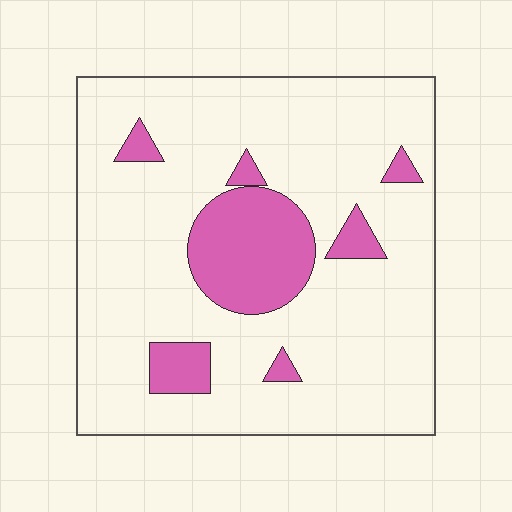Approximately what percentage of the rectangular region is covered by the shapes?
Approximately 15%.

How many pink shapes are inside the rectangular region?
7.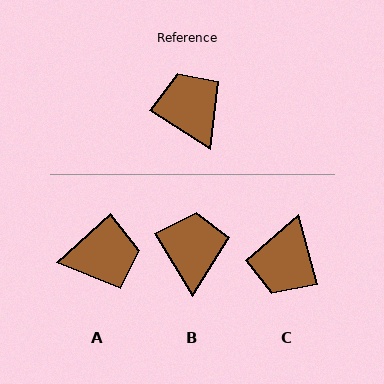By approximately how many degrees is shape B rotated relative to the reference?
Approximately 26 degrees clockwise.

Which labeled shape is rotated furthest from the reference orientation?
C, about 138 degrees away.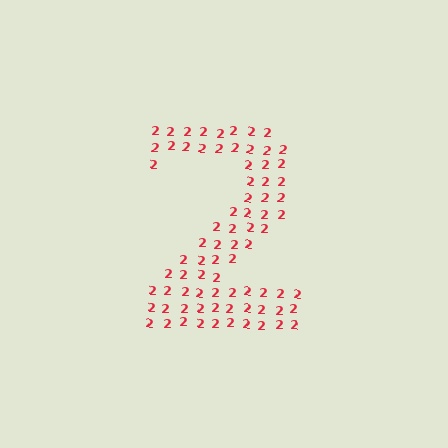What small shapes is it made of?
It is made of small digit 2's.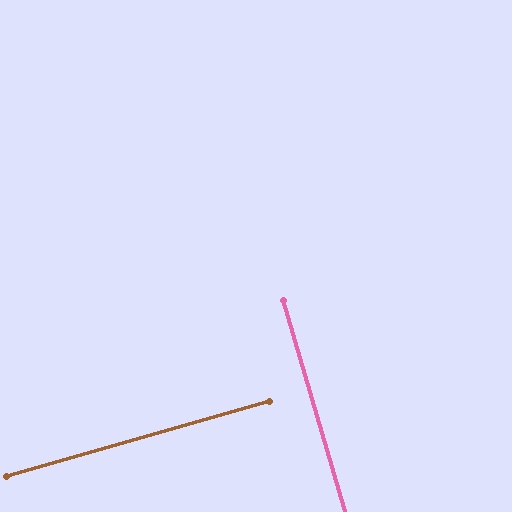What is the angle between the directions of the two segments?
Approximately 90 degrees.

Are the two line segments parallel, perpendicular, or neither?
Perpendicular — they meet at approximately 90°.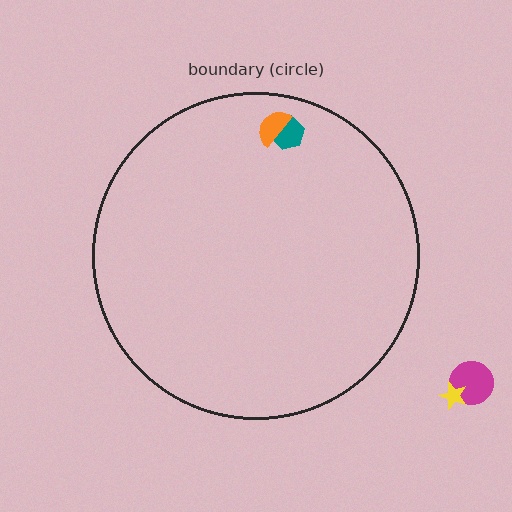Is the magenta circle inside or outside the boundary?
Outside.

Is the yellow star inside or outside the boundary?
Outside.